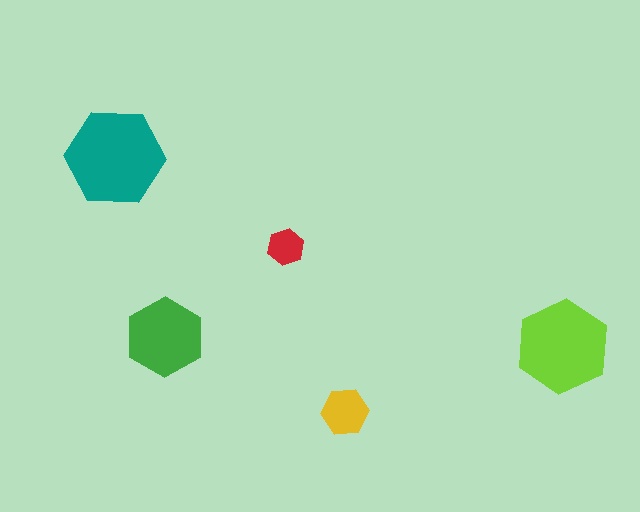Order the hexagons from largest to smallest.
the teal one, the lime one, the green one, the yellow one, the red one.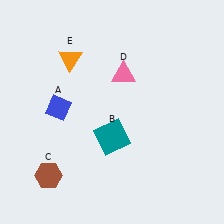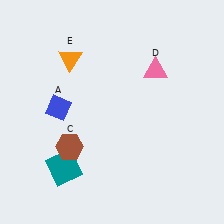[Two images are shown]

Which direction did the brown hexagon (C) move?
The brown hexagon (C) moved up.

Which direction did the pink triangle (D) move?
The pink triangle (D) moved right.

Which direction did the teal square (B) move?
The teal square (B) moved left.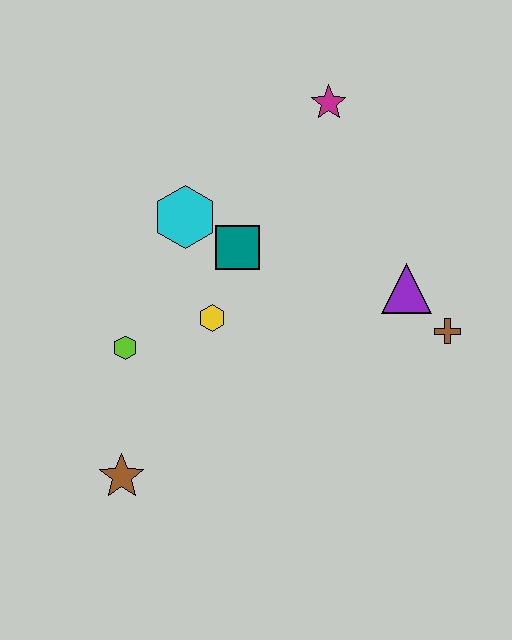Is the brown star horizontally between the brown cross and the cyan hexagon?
No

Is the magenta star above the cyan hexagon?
Yes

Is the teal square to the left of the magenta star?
Yes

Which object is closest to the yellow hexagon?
The teal square is closest to the yellow hexagon.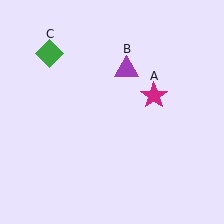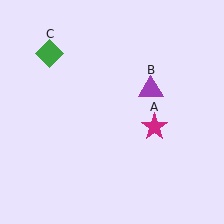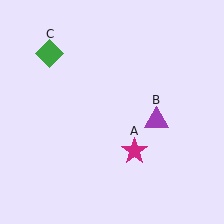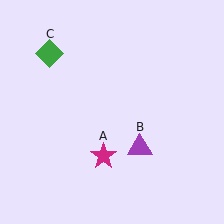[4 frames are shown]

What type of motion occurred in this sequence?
The magenta star (object A), purple triangle (object B) rotated clockwise around the center of the scene.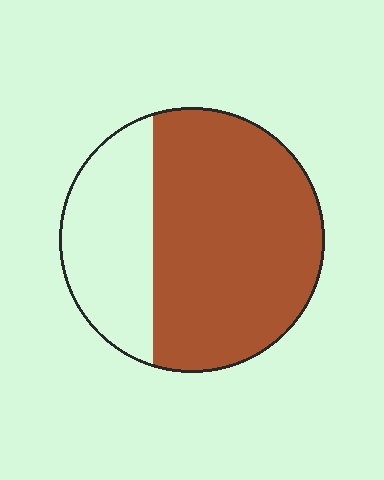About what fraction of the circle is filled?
About two thirds (2/3).